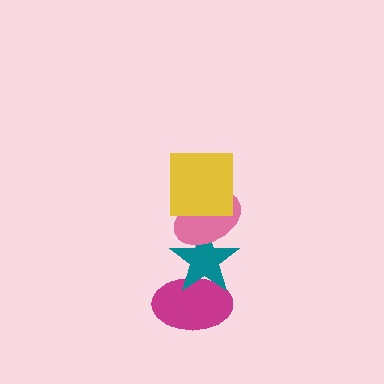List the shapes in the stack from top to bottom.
From top to bottom: the yellow square, the pink ellipse, the teal star, the magenta ellipse.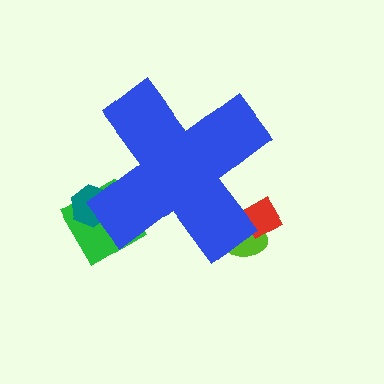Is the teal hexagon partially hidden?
Yes, the teal hexagon is partially hidden behind the blue cross.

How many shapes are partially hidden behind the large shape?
4 shapes are partially hidden.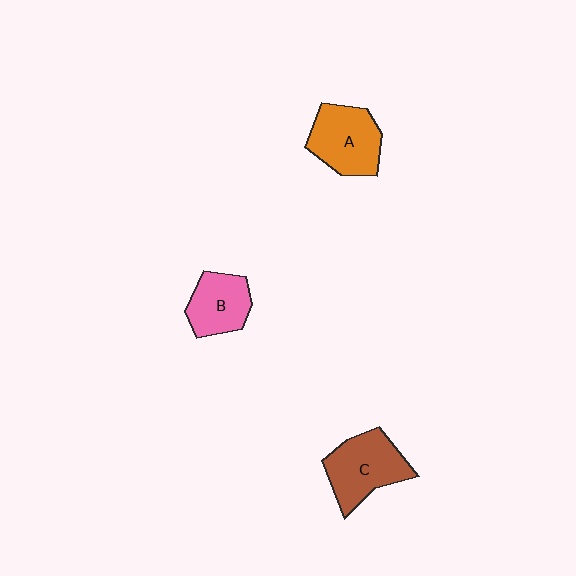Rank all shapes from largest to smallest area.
From largest to smallest: C (brown), A (orange), B (pink).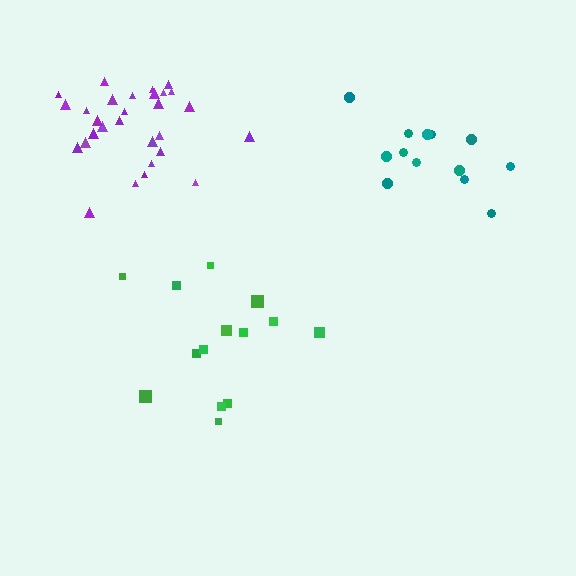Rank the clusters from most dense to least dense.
purple, green, teal.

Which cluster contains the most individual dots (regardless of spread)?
Purple (29).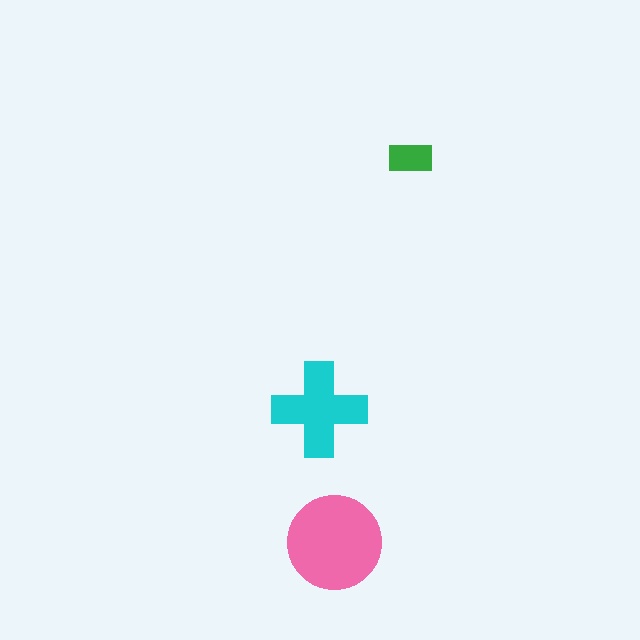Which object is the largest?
The pink circle.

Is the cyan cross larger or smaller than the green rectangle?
Larger.